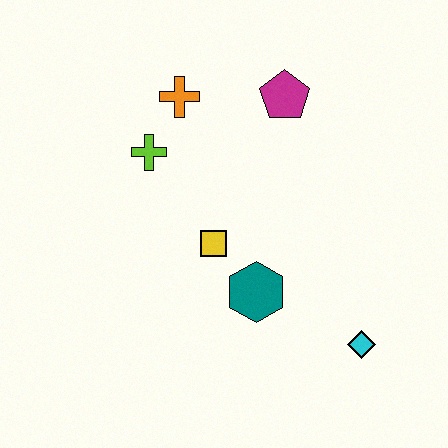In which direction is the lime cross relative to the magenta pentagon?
The lime cross is to the left of the magenta pentagon.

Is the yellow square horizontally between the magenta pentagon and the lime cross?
Yes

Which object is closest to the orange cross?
The lime cross is closest to the orange cross.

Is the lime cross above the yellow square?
Yes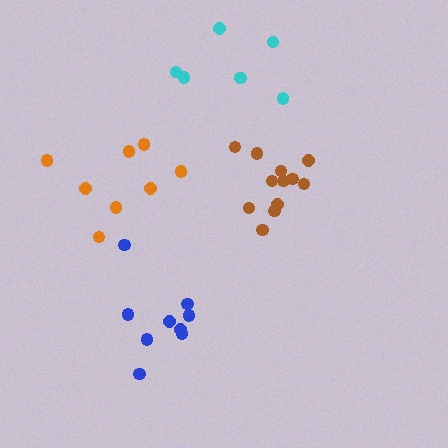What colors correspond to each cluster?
The clusters are colored: orange, blue, cyan, brown.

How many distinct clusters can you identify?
There are 4 distinct clusters.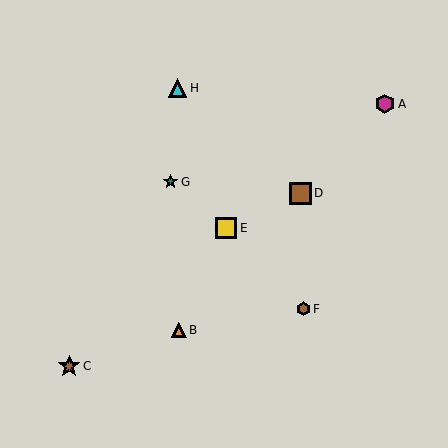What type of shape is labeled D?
Shape D is a brown square.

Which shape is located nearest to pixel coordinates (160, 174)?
The teal star (labeled G) at (171, 182) is nearest to that location.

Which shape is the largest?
The brown star (labeled C) is the largest.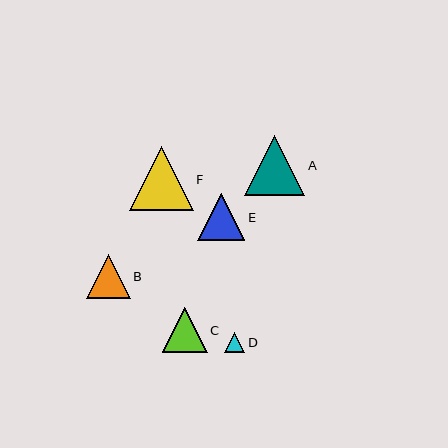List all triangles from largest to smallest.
From largest to smallest: F, A, E, C, B, D.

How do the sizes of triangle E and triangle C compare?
Triangle E and triangle C are approximately the same size.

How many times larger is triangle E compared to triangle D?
Triangle E is approximately 2.3 times the size of triangle D.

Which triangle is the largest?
Triangle F is the largest with a size of approximately 64 pixels.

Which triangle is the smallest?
Triangle D is the smallest with a size of approximately 20 pixels.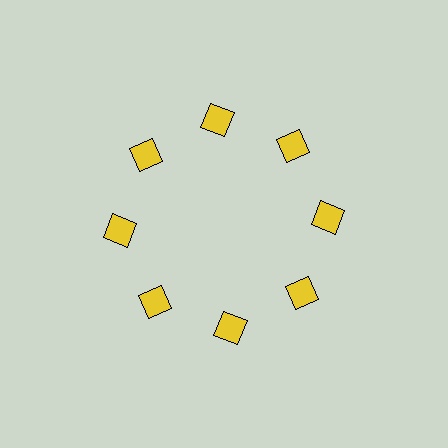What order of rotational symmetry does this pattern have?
This pattern has 8-fold rotational symmetry.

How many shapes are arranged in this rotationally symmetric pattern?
There are 8 shapes, arranged in 8 groups of 1.